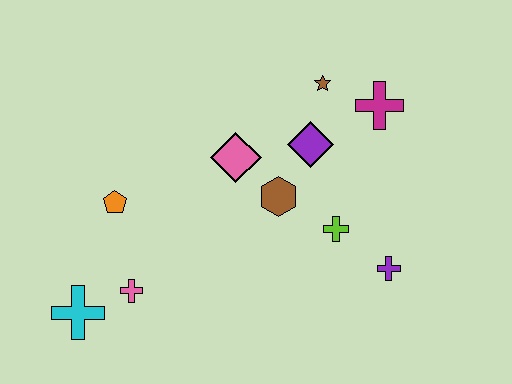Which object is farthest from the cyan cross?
The magenta cross is farthest from the cyan cross.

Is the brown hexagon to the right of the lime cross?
No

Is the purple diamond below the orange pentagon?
No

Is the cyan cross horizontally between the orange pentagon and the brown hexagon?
No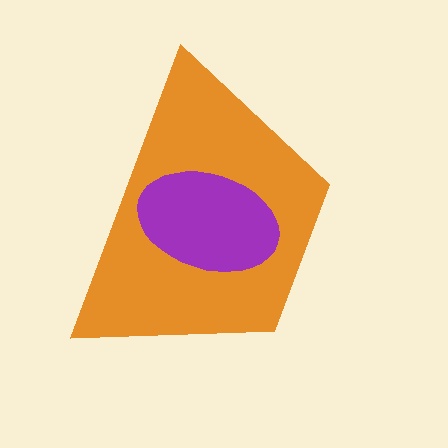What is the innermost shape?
The purple ellipse.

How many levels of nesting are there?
2.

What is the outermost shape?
The orange trapezoid.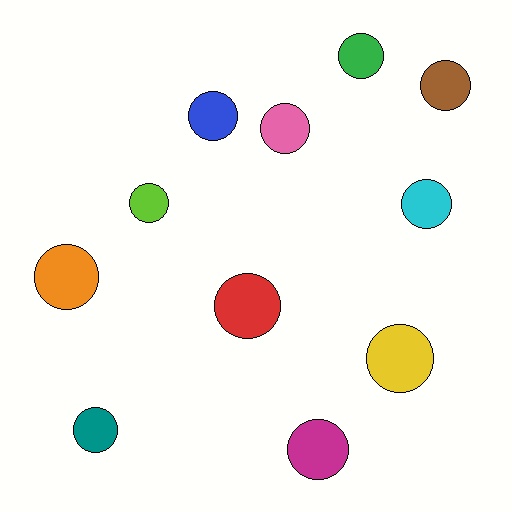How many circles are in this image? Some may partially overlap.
There are 11 circles.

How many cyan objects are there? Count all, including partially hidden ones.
There is 1 cyan object.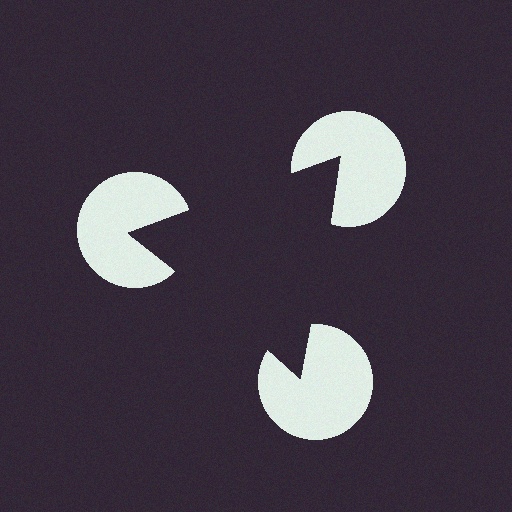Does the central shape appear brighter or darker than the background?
It typically appears slightly darker than the background, even though no actual brightness change is drawn.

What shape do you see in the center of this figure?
An illusory triangle — its edges are inferred from the aligned wedge cuts in the pac-man discs, not physically drawn.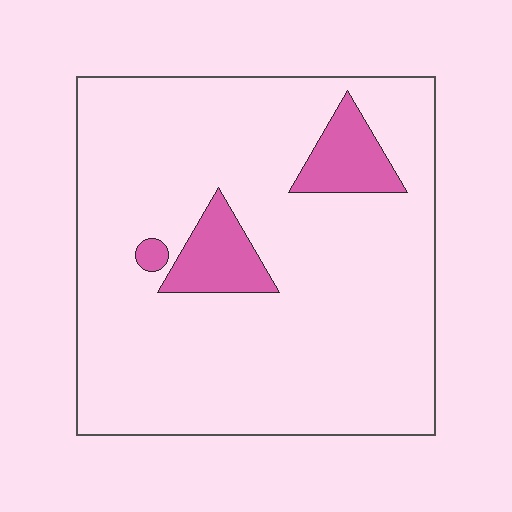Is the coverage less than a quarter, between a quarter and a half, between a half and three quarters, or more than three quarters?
Less than a quarter.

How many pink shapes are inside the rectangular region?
3.